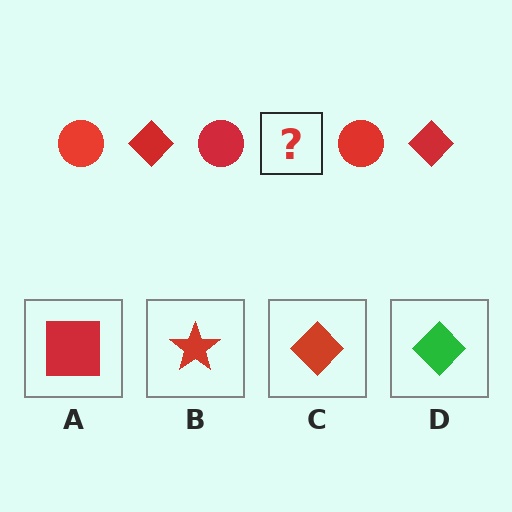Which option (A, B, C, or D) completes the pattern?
C.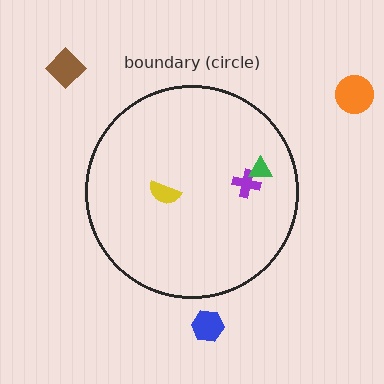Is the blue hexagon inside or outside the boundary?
Outside.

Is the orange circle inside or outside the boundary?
Outside.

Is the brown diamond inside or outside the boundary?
Outside.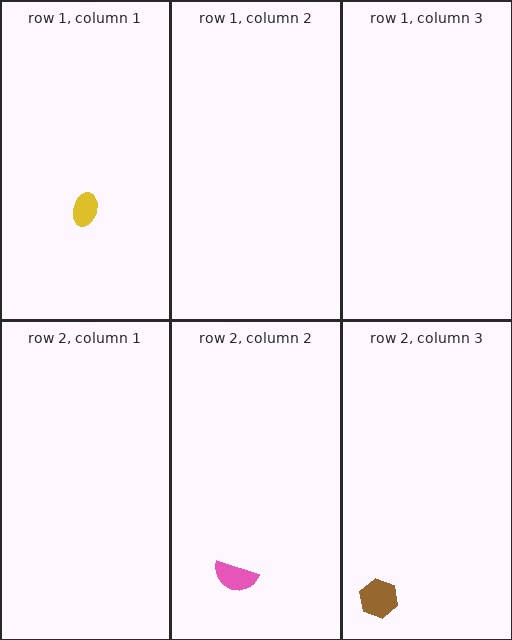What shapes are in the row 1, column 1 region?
The yellow ellipse.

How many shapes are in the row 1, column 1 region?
1.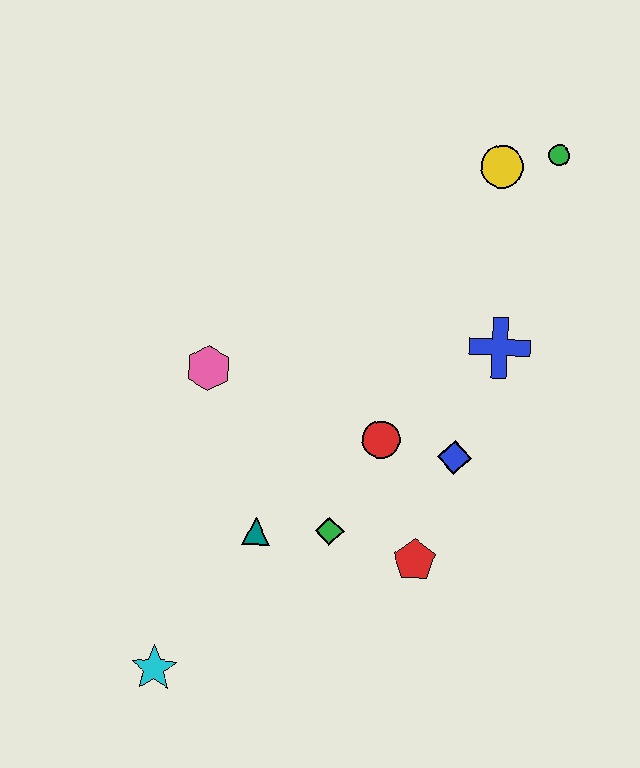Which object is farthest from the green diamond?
The green circle is farthest from the green diamond.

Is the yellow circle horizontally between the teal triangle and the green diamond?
No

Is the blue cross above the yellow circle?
No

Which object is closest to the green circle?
The yellow circle is closest to the green circle.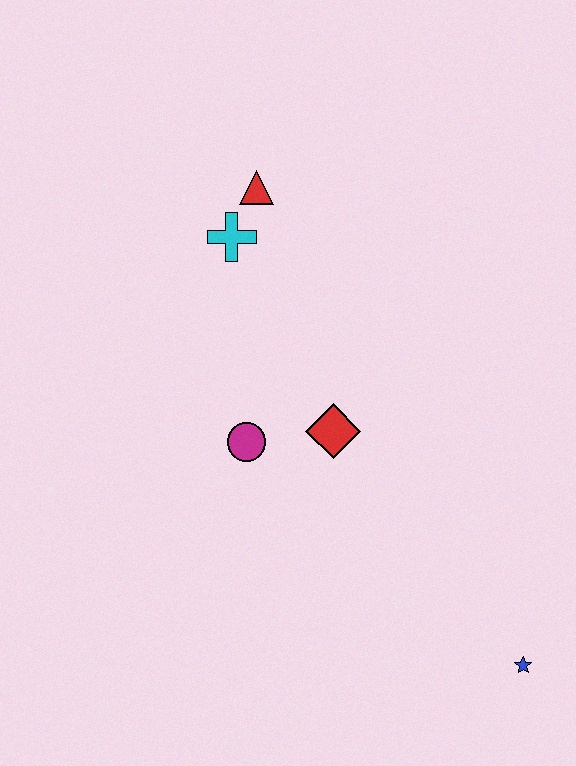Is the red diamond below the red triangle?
Yes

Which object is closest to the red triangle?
The cyan cross is closest to the red triangle.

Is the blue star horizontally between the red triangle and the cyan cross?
No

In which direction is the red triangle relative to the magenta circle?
The red triangle is above the magenta circle.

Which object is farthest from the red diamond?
The blue star is farthest from the red diamond.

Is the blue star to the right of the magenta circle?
Yes